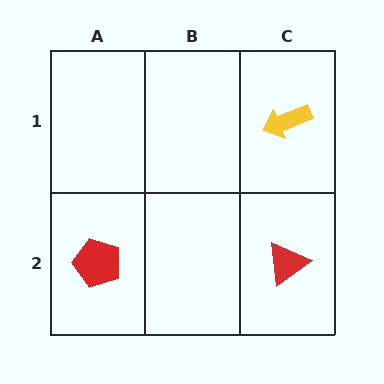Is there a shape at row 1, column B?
No, that cell is empty.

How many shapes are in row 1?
1 shape.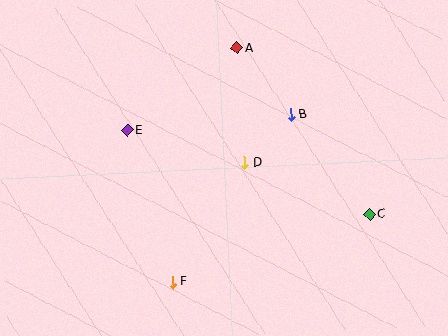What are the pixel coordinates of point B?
Point B is at (291, 114).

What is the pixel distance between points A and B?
The distance between A and B is 85 pixels.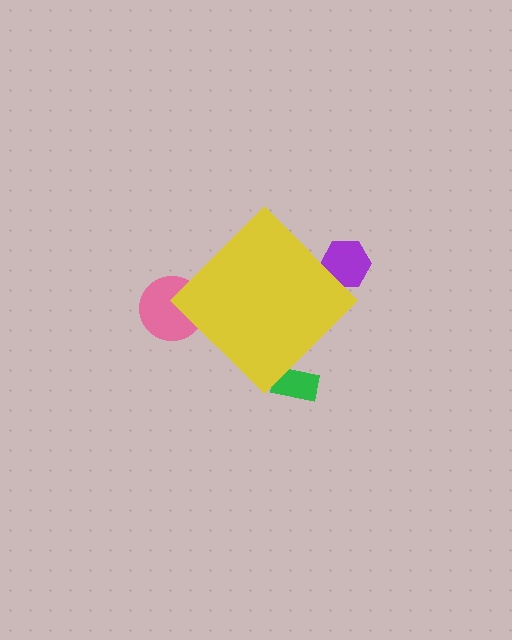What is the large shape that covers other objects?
A yellow diamond.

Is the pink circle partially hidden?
Yes, the pink circle is partially hidden behind the yellow diamond.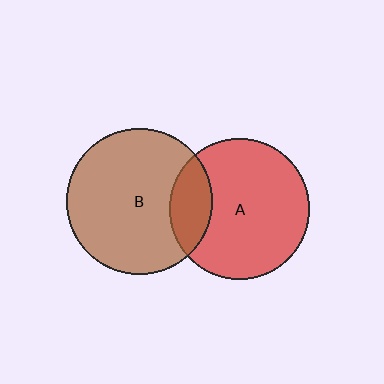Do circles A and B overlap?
Yes.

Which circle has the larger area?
Circle B (brown).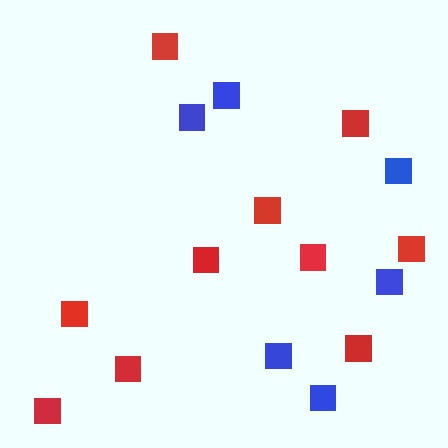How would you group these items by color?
There are 2 groups: one group of red squares (10) and one group of blue squares (6).